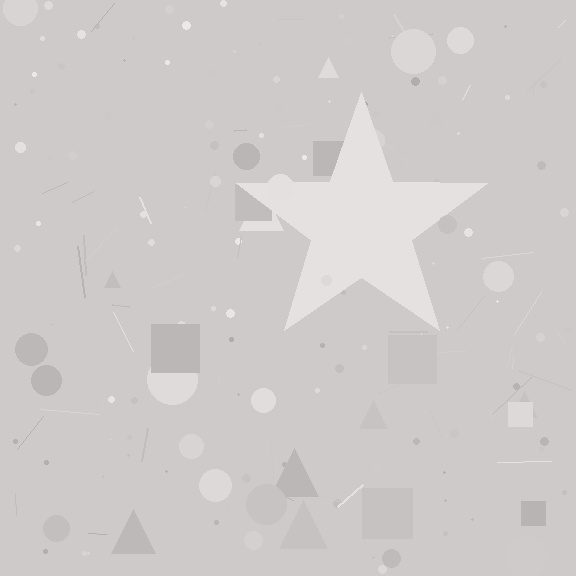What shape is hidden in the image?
A star is hidden in the image.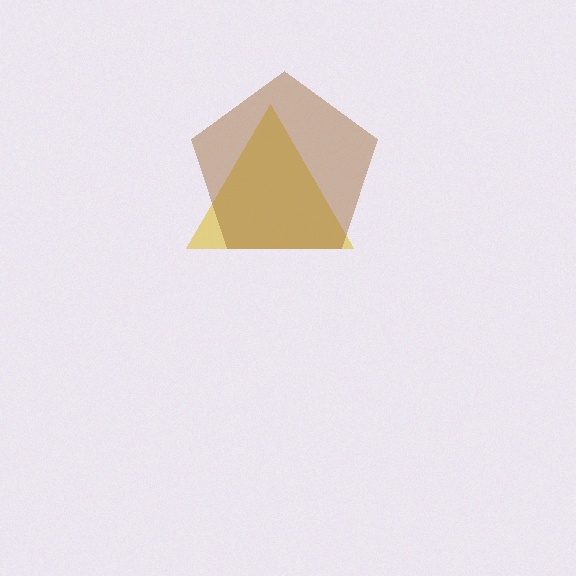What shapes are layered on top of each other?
The layered shapes are: a yellow triangle, a brown pentagon.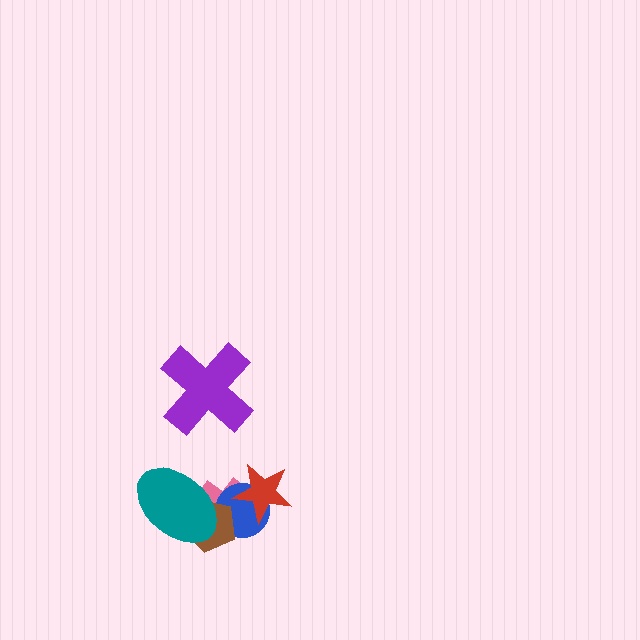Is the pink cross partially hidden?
Yes, it is partially covered by another shape.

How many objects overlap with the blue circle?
3 objects overlap with the blue circle.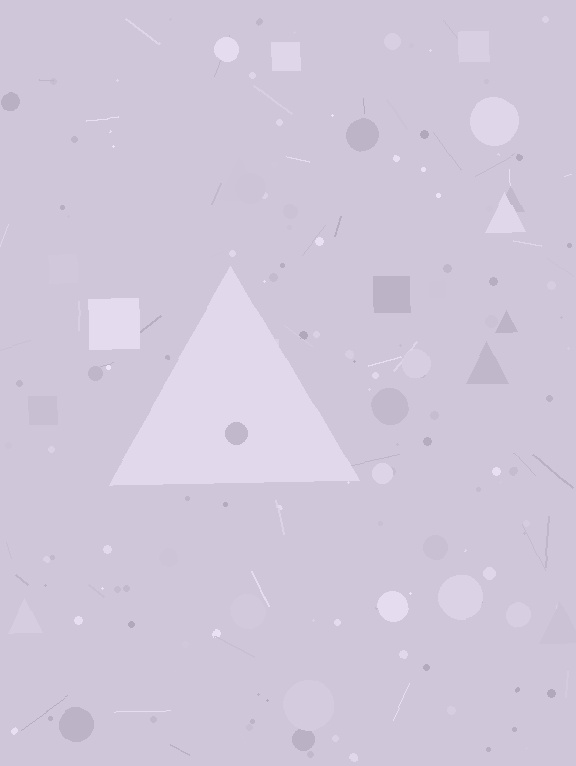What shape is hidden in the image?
A triangle is hidden in the image.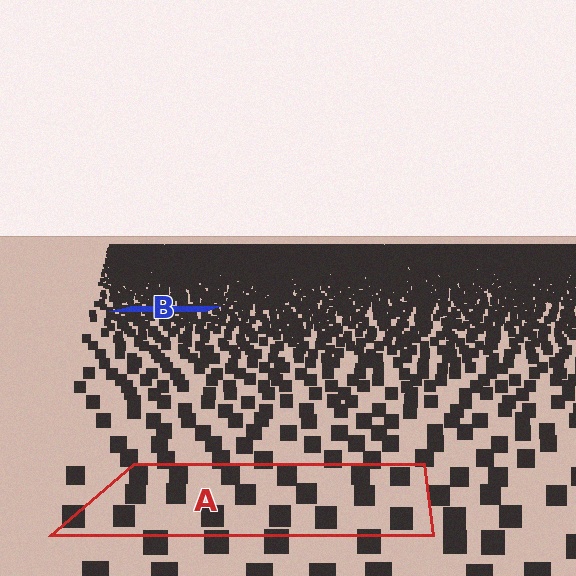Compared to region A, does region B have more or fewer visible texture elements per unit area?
Region B has more texture elements per unit area — they are packed more densely because it is farther away.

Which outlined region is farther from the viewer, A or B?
Region B is farther from the viewer — the texture elements inside it appear smaller and more densely packed.